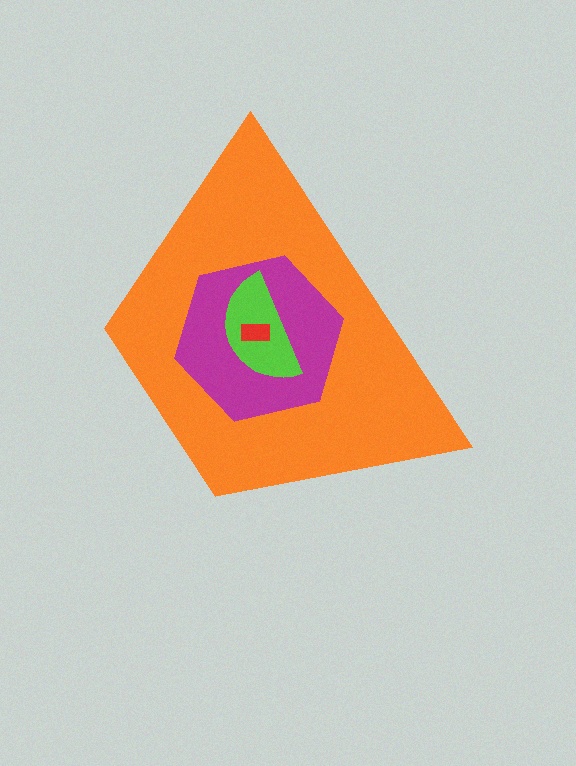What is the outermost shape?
The orange trapezoid.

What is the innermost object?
The red rectangle.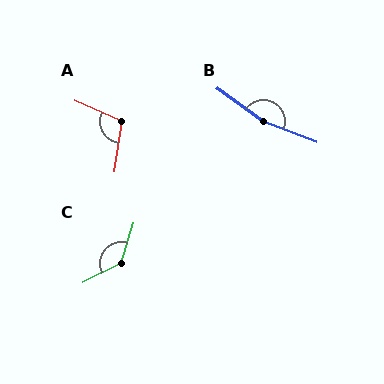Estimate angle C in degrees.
Approximately 134 degrees.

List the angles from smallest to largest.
A (106°), C (134°), B (166°).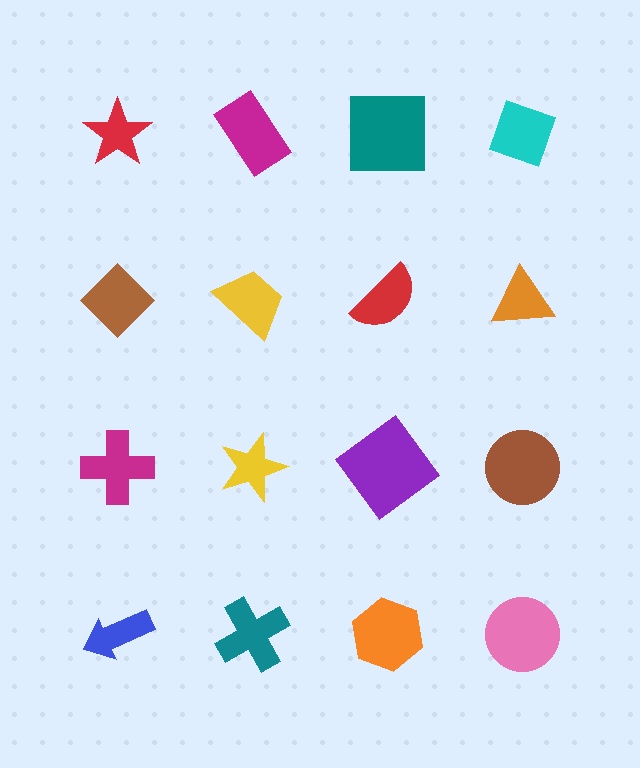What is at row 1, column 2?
A magenta rectangle.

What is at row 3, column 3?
A purple diamond.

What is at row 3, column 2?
A yellow star.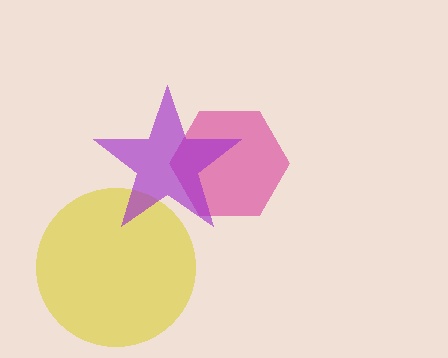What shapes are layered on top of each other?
The layered shapes are: a yellow circle, a magenta hexagon, a purple star.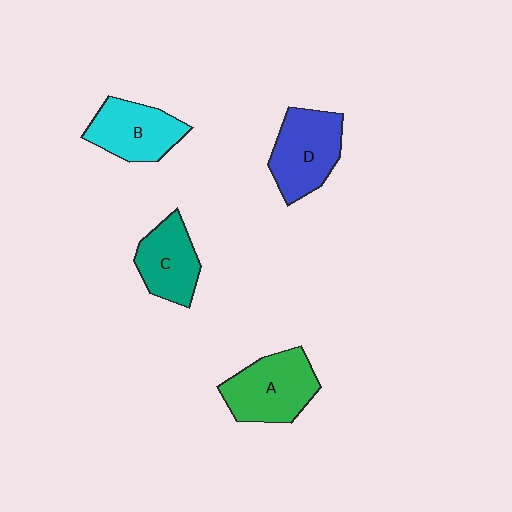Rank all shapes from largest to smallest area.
From largest to smallest: A (green), D (blue), B (cyan), C (teal).